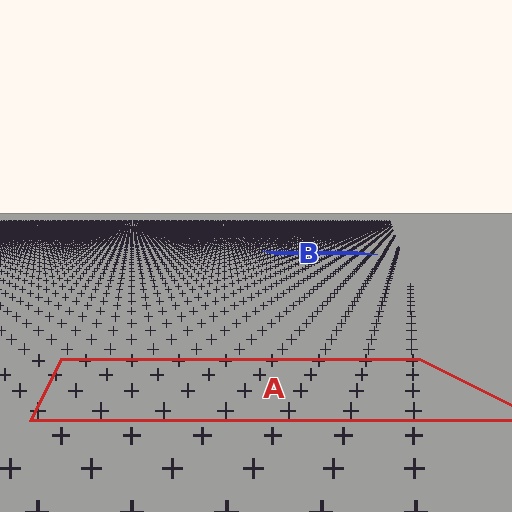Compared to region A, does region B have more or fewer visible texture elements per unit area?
Region B has more texture elements per unit area — they are packed more densely because it is farther away.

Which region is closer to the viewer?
Region A is closer. The texture elements there are larger and more spread out.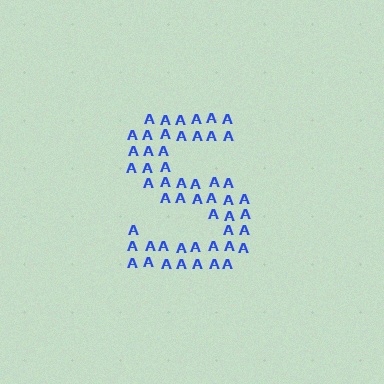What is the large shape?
The large shape is the letter S.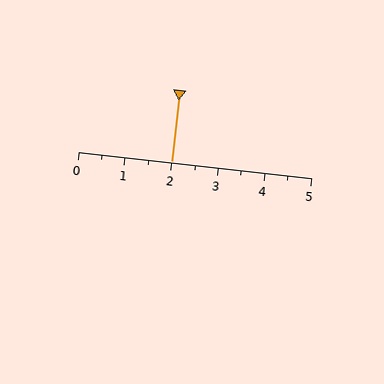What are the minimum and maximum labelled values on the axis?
The axis runs from 0 to 5.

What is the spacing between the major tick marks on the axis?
The major ticks are spaced 1 apart.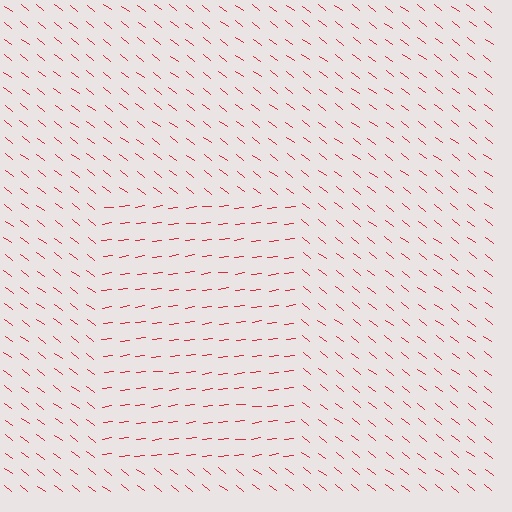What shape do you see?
I see a rectangle.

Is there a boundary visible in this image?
Yes, there is a texture boundary formed by a change in line orientation.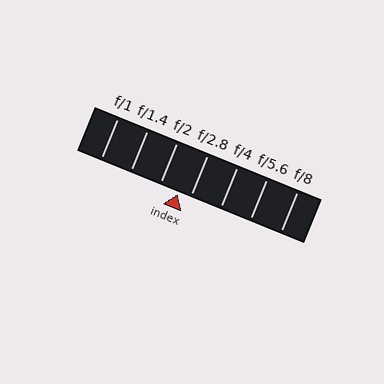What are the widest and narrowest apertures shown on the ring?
The widest aperture shown is f/1 and the narrowest is f/8.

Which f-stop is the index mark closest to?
The index mark is closest to f/2.8.